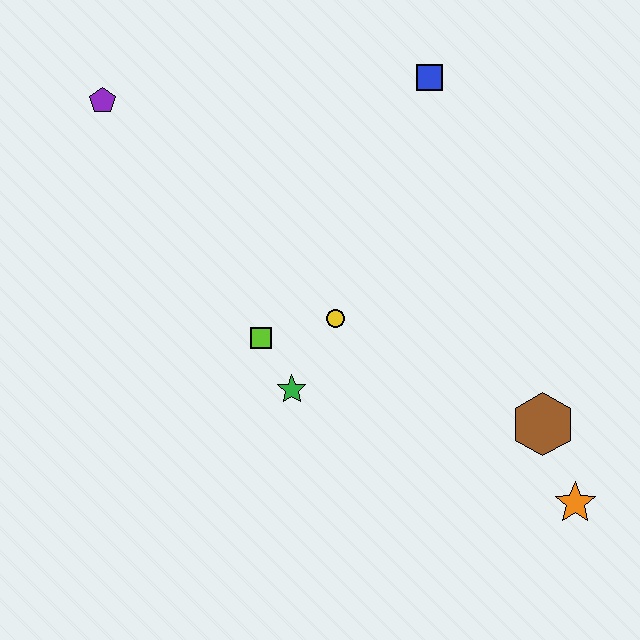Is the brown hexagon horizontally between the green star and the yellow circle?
No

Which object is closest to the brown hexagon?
The orange star is closest to the brown hexagon.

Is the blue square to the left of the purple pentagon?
No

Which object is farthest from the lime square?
The orange star is farthest from the lime square.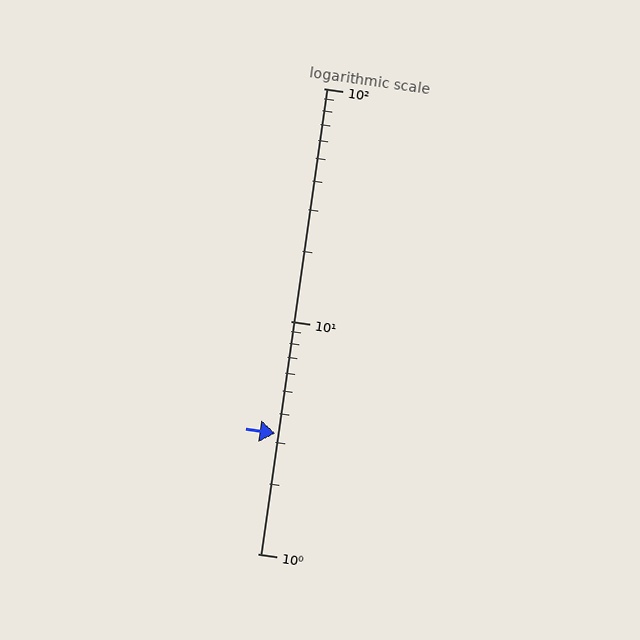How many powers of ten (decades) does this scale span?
The scale spans 2 decades, from 1 to 100.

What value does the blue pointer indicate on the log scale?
The pointer indicates approximately 3.3.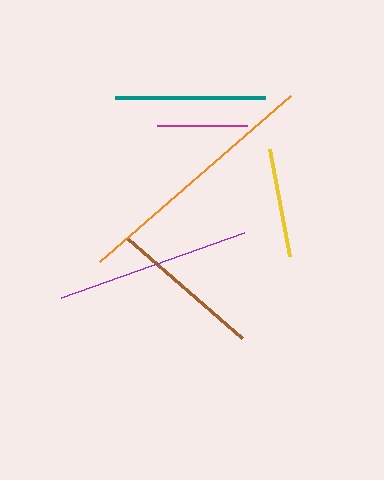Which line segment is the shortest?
The magenta line is the shortest at approximately 90 pixels.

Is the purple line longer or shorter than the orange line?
The orange line is longer than the purple line.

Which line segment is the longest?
The orange line is the longest at approximately 253 pixels.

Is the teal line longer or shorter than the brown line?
The brown line is longer than the teal line.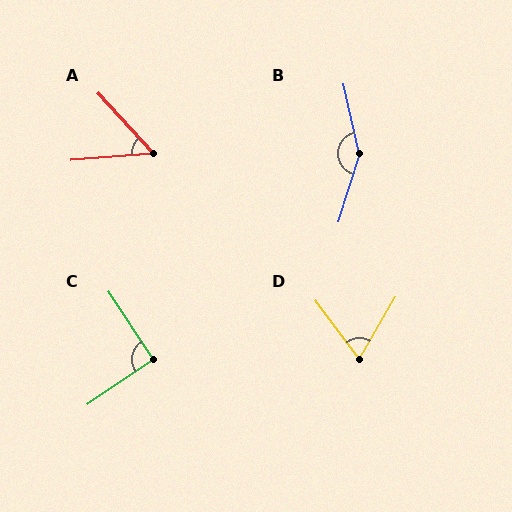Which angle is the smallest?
A, at approximately 52 degrees.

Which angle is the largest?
B, at approximately 150 degrees.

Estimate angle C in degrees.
Approximately 91 degrees.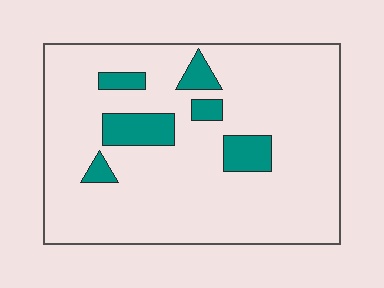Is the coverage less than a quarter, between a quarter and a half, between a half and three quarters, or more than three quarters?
Less than a quarter.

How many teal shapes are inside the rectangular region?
6.